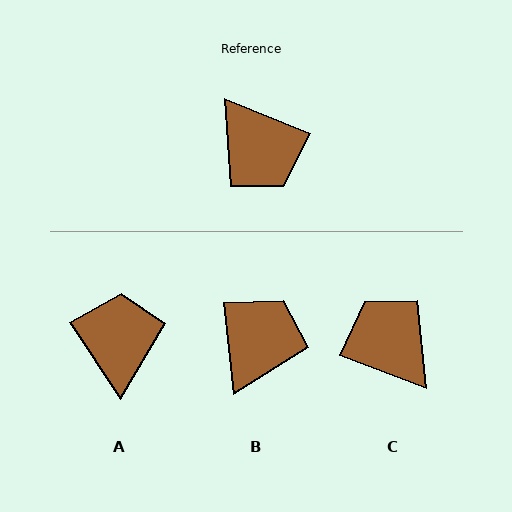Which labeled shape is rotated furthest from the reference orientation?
C, about 178 degrees away.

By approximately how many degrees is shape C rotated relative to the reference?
Approximately 178 degrees clockwise.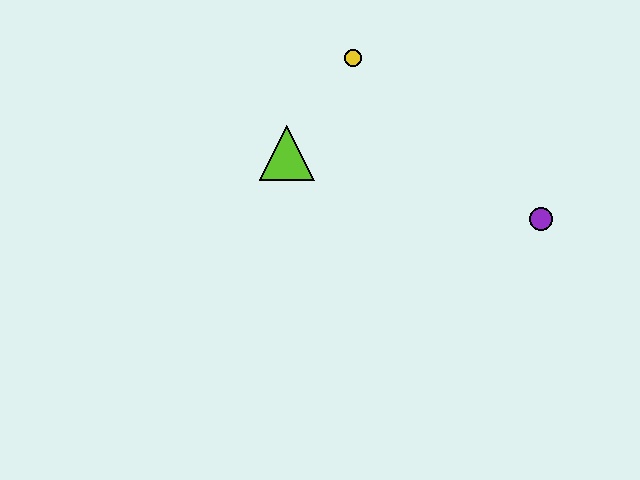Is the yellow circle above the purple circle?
Yes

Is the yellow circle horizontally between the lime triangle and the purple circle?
Yes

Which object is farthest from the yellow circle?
The purple circle is farthest from the yellow circle.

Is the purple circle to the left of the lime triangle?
No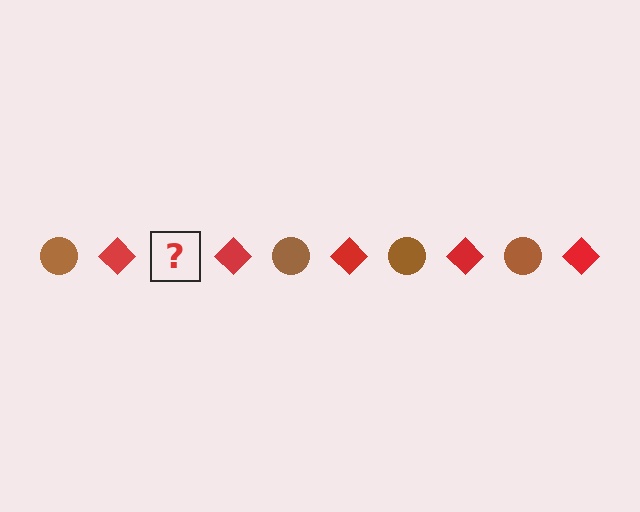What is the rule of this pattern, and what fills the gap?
The rule is that the pattern alternates between brown circle and red diamond. The gap should be filled with a brown circle.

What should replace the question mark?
The question mark should be replaced with a brown circle.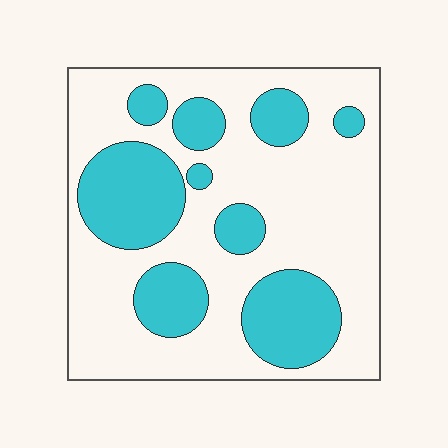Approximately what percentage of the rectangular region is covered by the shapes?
Approximately 30%.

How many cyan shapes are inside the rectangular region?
9.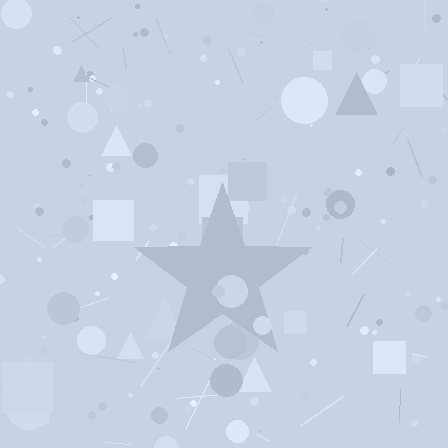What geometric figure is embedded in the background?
A star is embedded in the background.